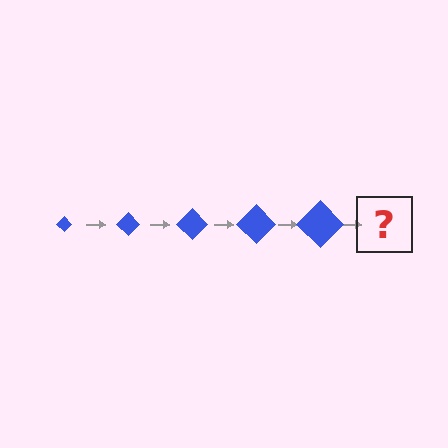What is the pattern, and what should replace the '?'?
The pattern is that the diamond gets progressively larger each step. The '?' should be a blue diamond, larger than the previous one.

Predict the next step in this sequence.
The next step is a blue diamond, larger than the previous one.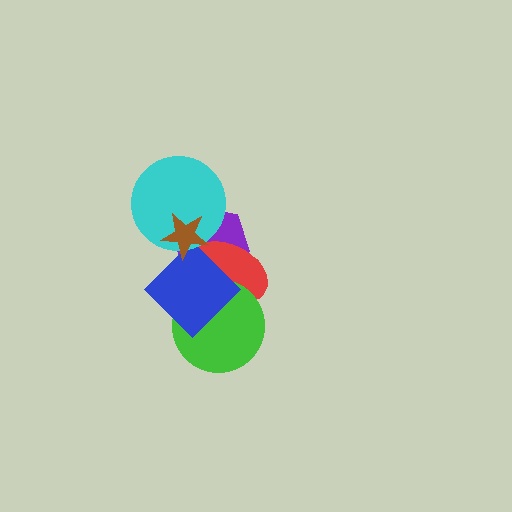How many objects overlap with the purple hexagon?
4 objects overlap with the purple hexagon.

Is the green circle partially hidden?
Yes, it is partially covered by another shape.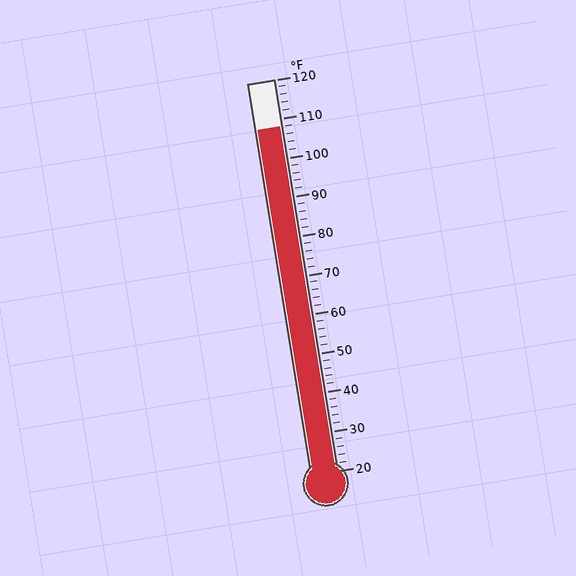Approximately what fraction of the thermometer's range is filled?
The thermometer is filled to approximately 90% of its range.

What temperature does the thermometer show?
The thermometer shows approximately 108°F.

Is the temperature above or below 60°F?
The temperature is above 60°F.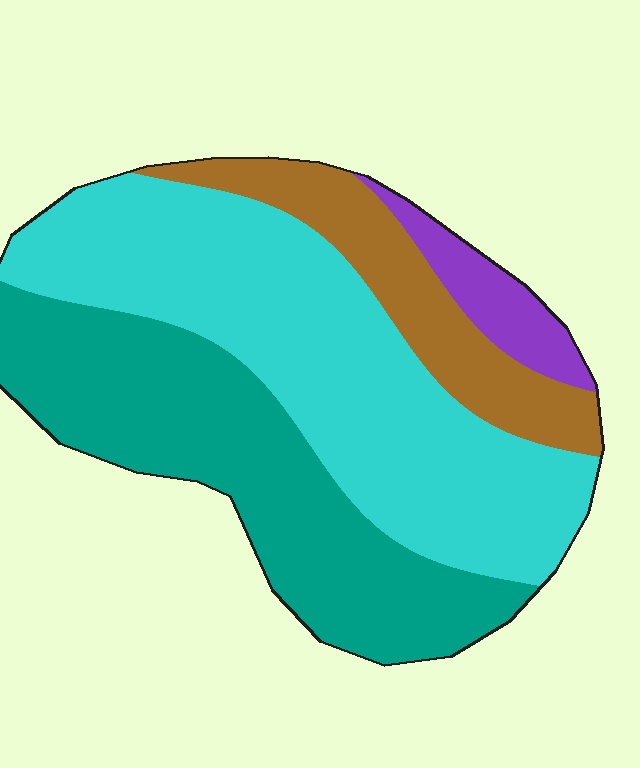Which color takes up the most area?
Cyan, at roughly 45%.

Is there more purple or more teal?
Teal.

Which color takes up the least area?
Purple, at roughly 5%.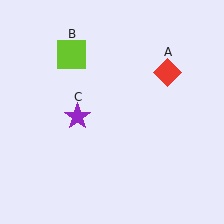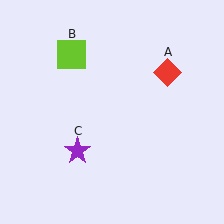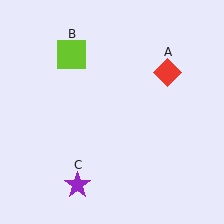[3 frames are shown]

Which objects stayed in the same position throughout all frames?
Red diamond (object A) and lime square (object B) remained stationary.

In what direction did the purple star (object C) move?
The purple star (object C) moved down.